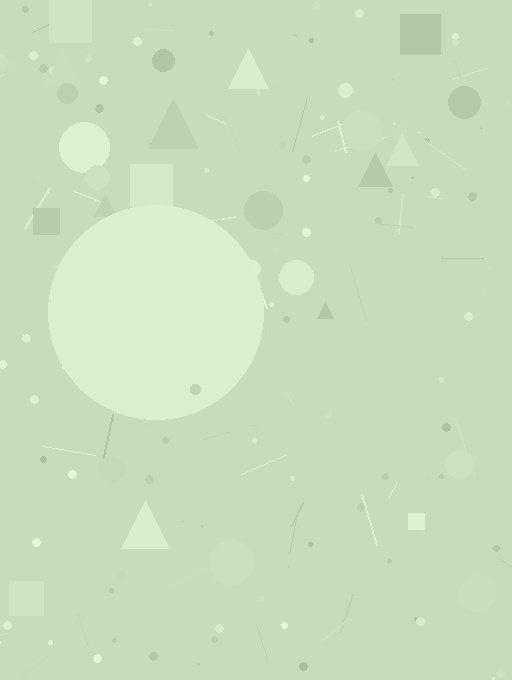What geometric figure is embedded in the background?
A circle is embedded in the background.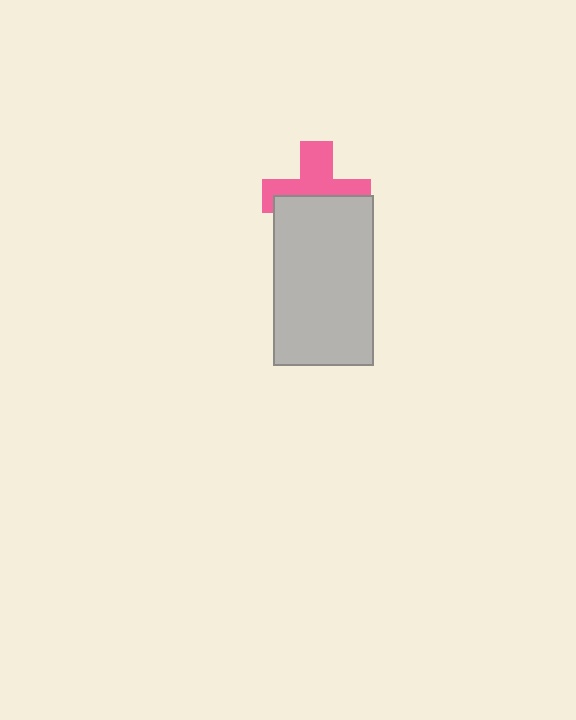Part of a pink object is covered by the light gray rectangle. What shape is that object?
It is a cross.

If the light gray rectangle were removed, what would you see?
You would see the complete pink cross.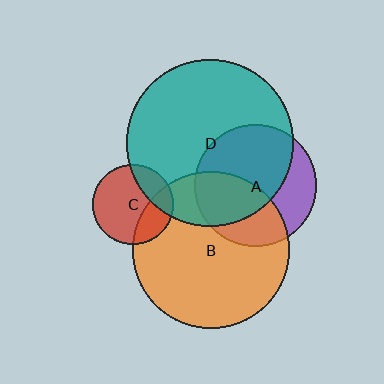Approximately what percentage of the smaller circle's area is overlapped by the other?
Approximately 65%.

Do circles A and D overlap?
Yes.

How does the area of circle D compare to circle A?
Approximately 1.9 times.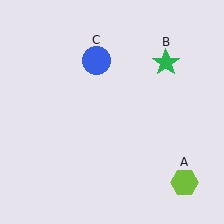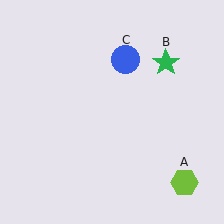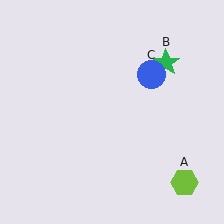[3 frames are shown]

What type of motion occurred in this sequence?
The blue circle (object C) rotated clockwise around the center of the scene.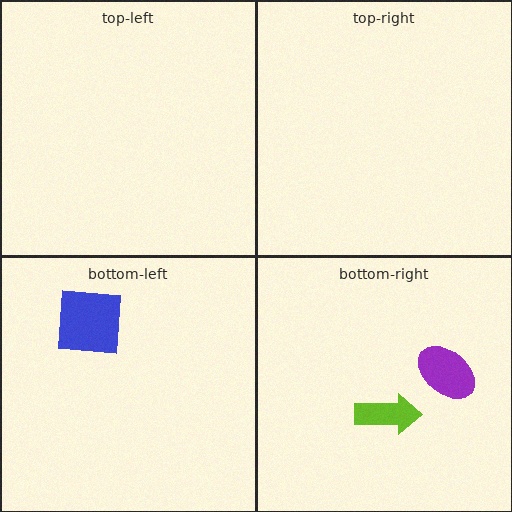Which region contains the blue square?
The bottom-left region.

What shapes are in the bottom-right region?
The lime arrow, the purple ellipse.